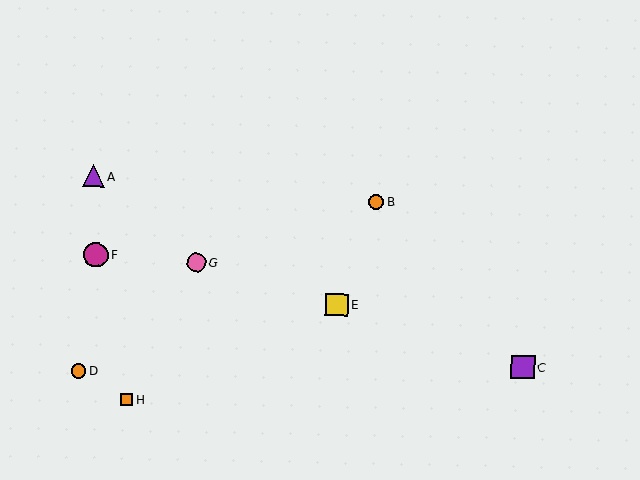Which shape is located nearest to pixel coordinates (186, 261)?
The pink circle (labeled G) at (196, 262) is nearest to that location.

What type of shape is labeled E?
Shape E is a yellow square.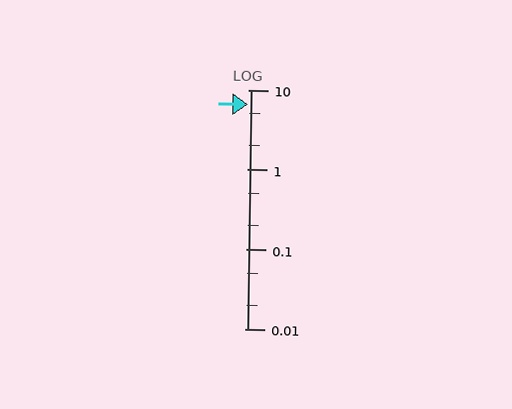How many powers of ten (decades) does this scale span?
The scale spans 3 decades, from 0.01 to 10.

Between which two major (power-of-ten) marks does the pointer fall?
The pointer is between 1 and 10.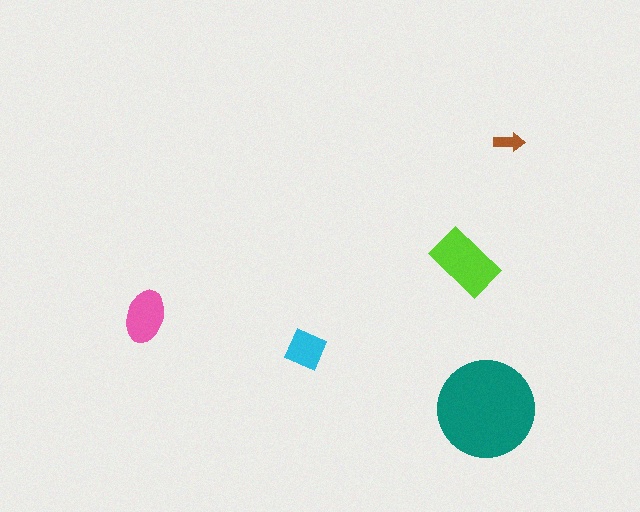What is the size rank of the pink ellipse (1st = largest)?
3rd.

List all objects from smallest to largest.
The brown arrow, the cyan diamond, the pink ellipse, the lime rectangle, the teal circle.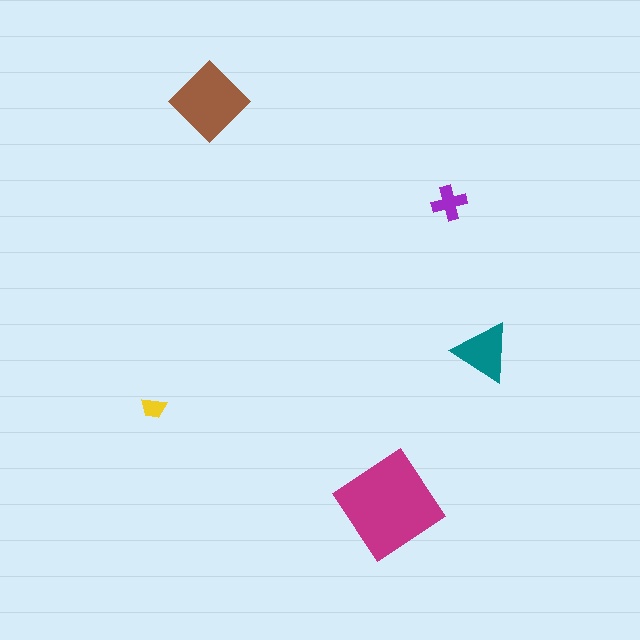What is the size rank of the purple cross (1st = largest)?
4th.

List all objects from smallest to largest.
The yellow trapezoid, the purple cross, the teal triangle, the brown diamond, the magenta diamond.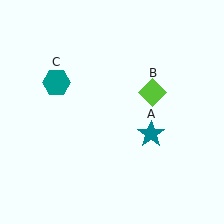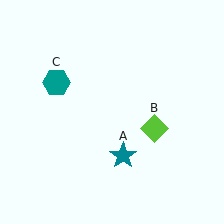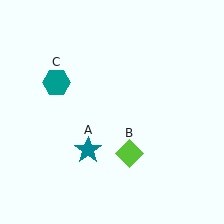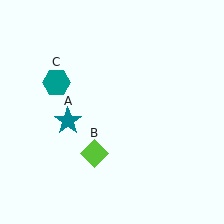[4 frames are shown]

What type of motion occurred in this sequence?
The teal star (object A), lime diamond (object B) rotated clockwise around the center of the scene.